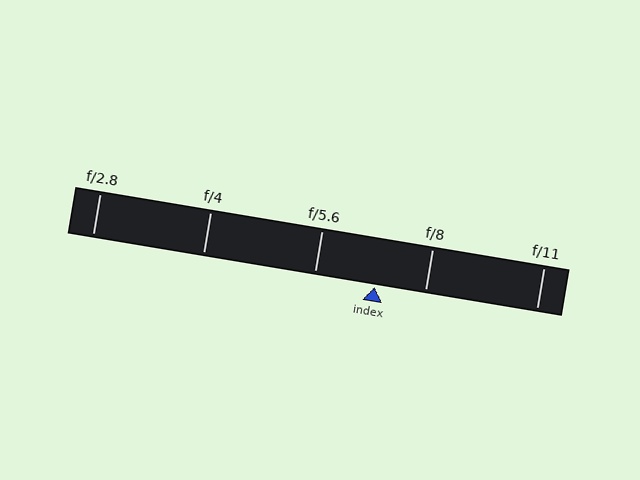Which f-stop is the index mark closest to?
The index mark is closest to f/8.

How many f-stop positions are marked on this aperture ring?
There are 5 f-stop positions marked.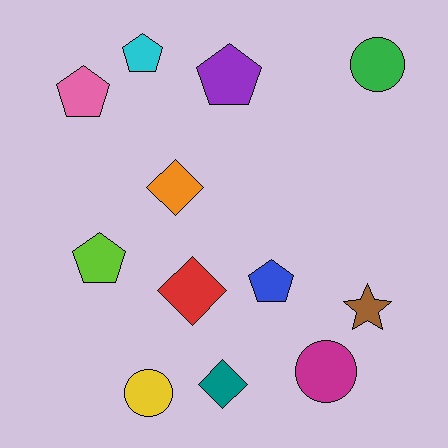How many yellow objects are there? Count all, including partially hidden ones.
There is 1 yellow object.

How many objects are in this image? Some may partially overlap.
There are 12 objects.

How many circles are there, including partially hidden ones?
There are 3 circles.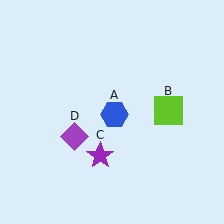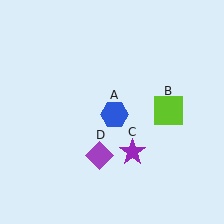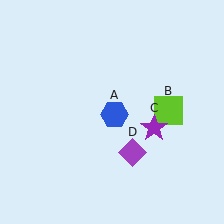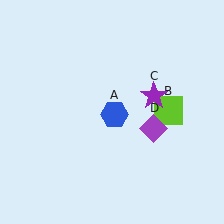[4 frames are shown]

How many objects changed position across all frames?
2 objects changed position: purple star (object C), purple diamond (object D).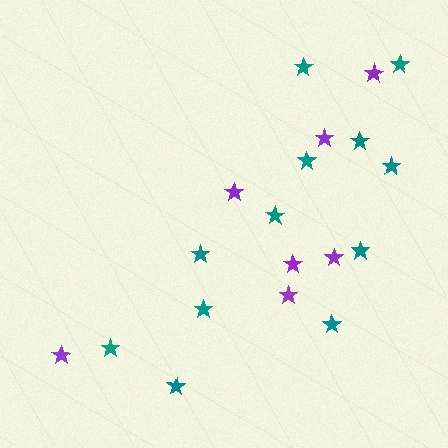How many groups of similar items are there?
There are 2 groups: one group of purple stars (7) and one group of teal stars (12).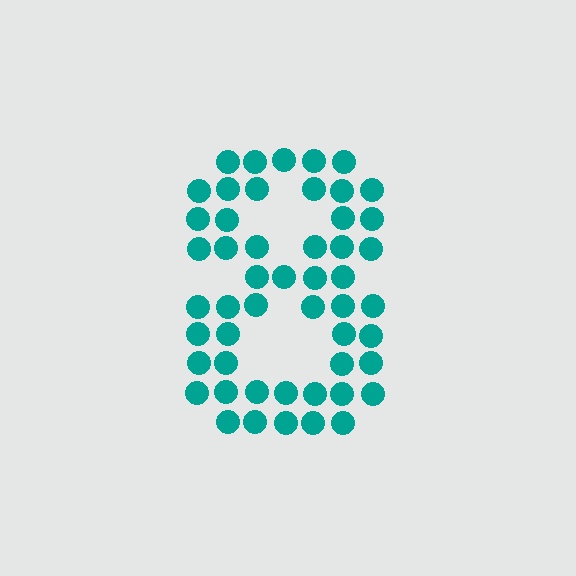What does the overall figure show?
The overall figure shows the digit 8.